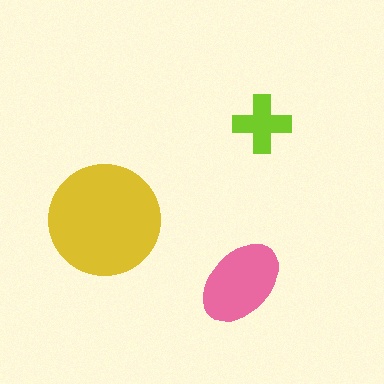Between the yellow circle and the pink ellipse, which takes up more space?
The yellow circle.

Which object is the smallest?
The lime cross.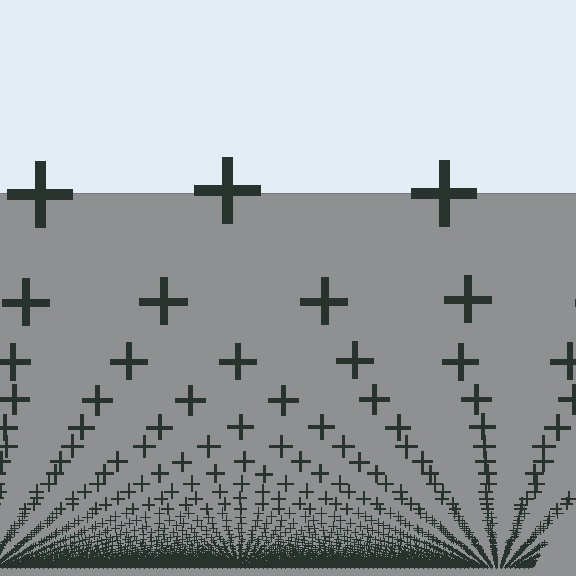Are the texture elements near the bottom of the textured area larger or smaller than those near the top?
Smaller. The gradient is inverted — elements near the bottom are smaller and denser.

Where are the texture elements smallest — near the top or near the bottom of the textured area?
Near the bottom.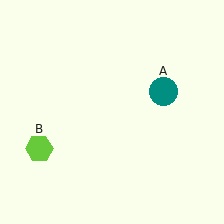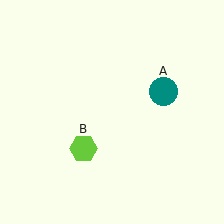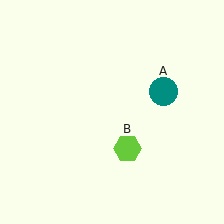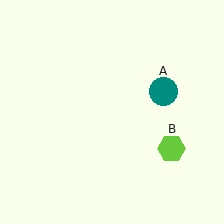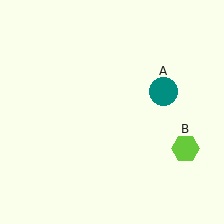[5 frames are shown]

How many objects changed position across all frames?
1 object changed position: lime hexagon (object B).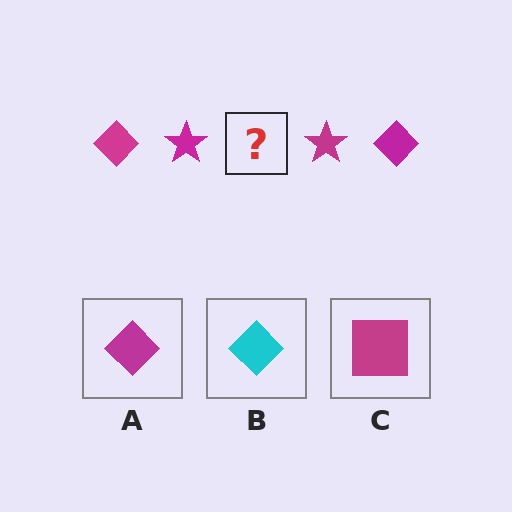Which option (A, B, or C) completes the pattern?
A.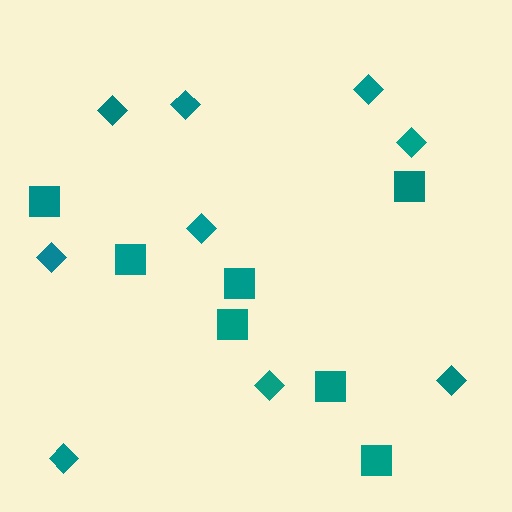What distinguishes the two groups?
There are 2 groups: one group of diamonds (9) and one group of squares (7).